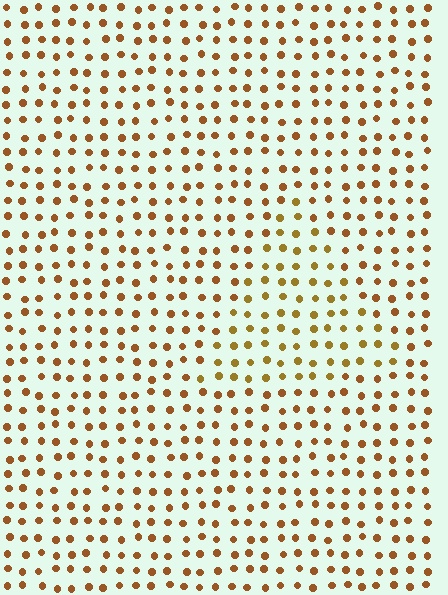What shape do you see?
I see a triangle.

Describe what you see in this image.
The image is filled with small brown elements in a uniform arrangement. A triangle-shaped region is visible where the elements are tinted to a slightly different hue, forming a subtle color boundary.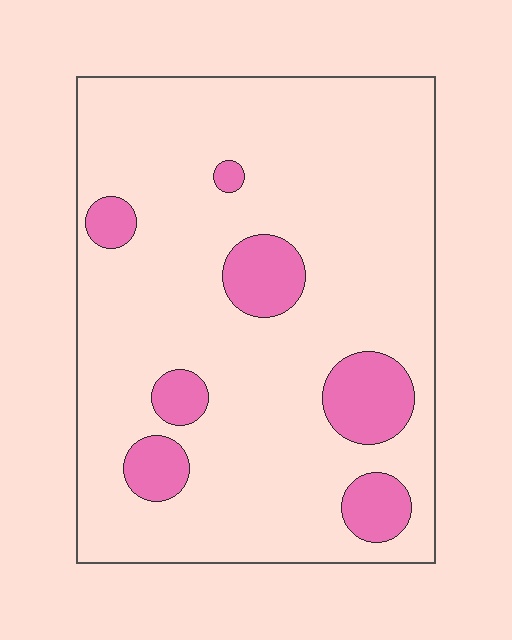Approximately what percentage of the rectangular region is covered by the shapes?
Approximately 15%.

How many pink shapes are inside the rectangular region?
7.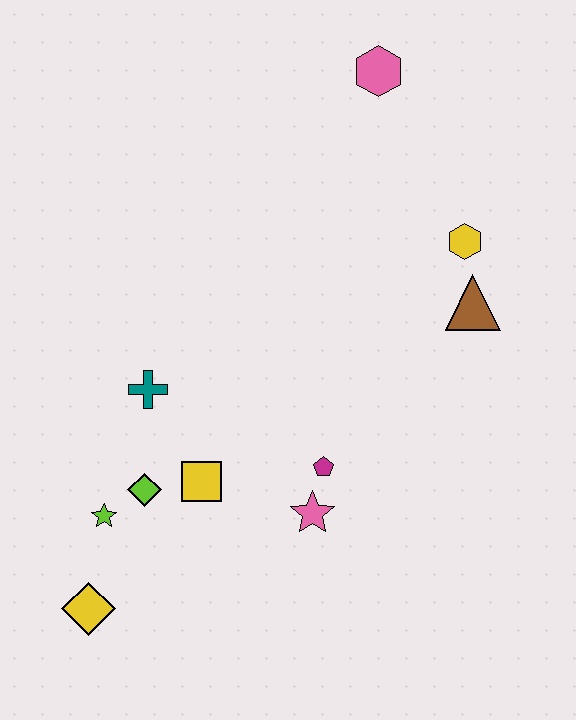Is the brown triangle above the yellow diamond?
Yes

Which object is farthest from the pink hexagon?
The yellow diamond is farthest from the pink hexagon.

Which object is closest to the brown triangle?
The yellow hexagon is closest to the brown triangle.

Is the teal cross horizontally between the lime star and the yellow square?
Yes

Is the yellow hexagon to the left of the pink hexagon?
No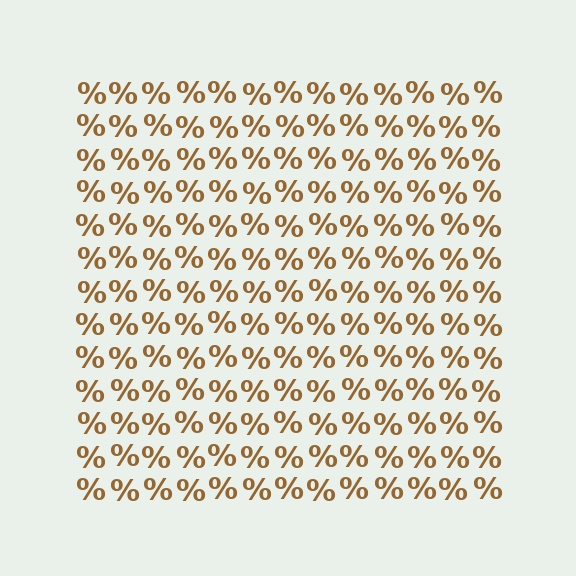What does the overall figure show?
The overall figure shows a square.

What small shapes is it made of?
It is made of small percent signs.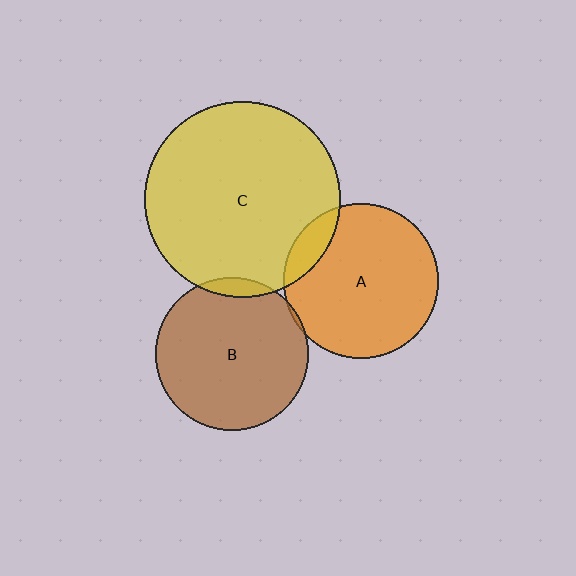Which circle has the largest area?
Circle C (yellow).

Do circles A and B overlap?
Yes.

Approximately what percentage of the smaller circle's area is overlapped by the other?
Approximately 5%.